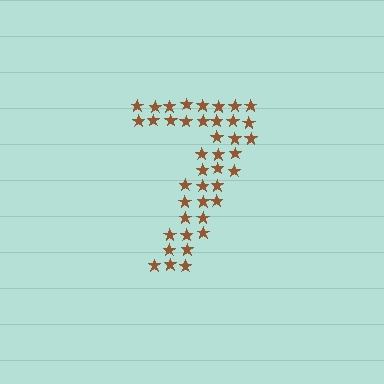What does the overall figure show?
The overall figure shows the digit 7.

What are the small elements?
The small elements are stars.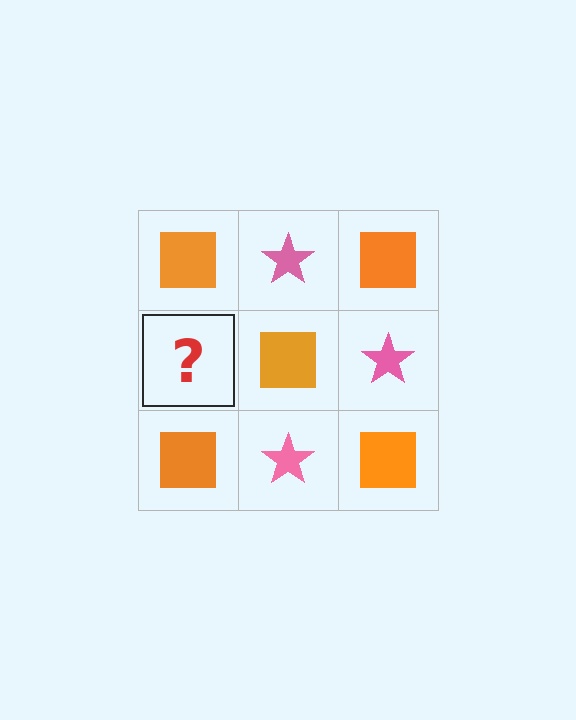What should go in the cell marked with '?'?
The missing cell should contain a pink star.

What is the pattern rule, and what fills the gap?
The rule is that it alternates orange square and pink star in a checkerboard pattern. The gap should be filled with a pink star.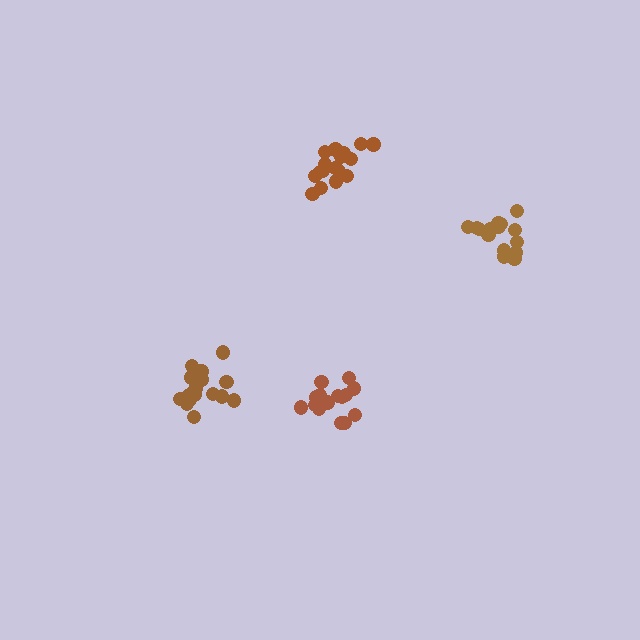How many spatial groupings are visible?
There are 4 spatial groupings.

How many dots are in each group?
Group 1: 15 dots, Group 2: 16 dots, Group 3: 18 dots, Group 4: 17 dots (66 total).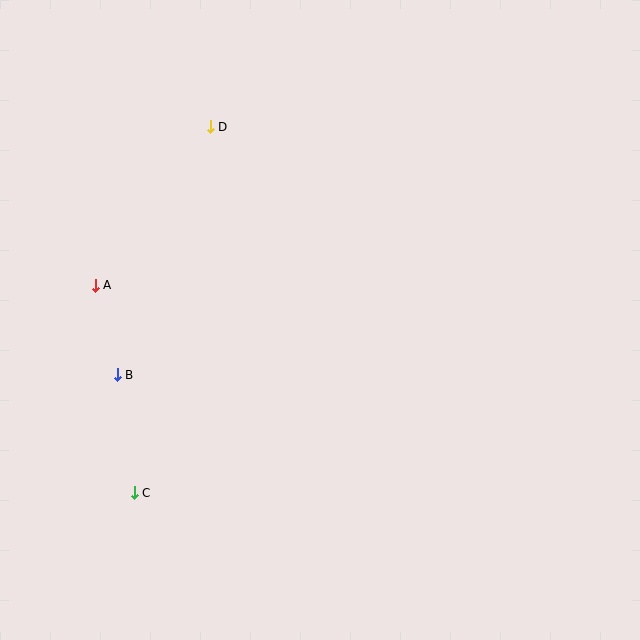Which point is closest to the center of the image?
Point B at (117, 375) is closest to the center.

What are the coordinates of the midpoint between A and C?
The midpoint between A and C is at (115, 389).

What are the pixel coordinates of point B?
Point B is at (117, 375).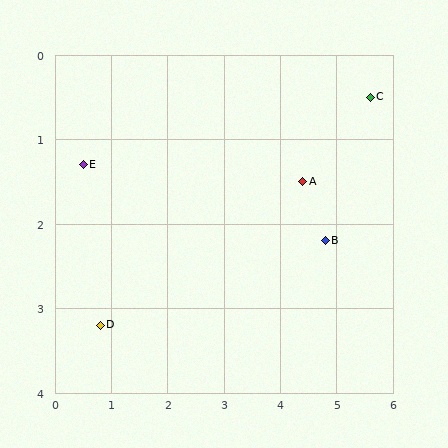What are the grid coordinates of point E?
Point E is at approximately (0.5, 1.3).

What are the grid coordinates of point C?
Point C is at approximately (5.6, 0.5).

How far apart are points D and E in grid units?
Points D and E are about 1.9 grid units apart.